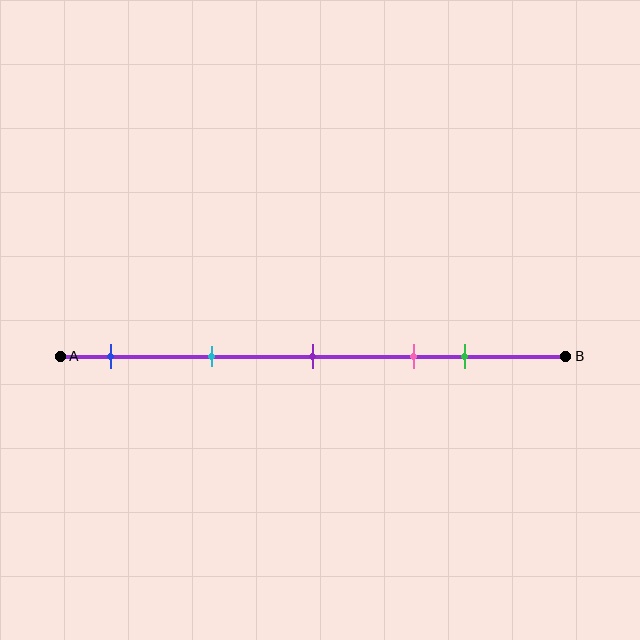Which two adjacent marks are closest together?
The pink and green marks are the closest adjacent pair.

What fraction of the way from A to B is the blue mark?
The blue mark is approximately 10% (0.1) of the way from A to B.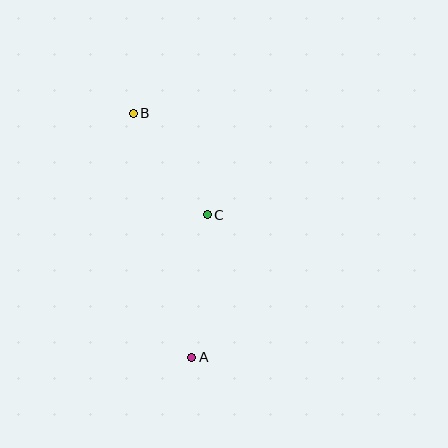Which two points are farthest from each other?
Points A and B are farthest from each other.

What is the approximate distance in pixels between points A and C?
The distance between A and C is approximately 143 pixels.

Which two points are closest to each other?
Points B and C are closest to each other.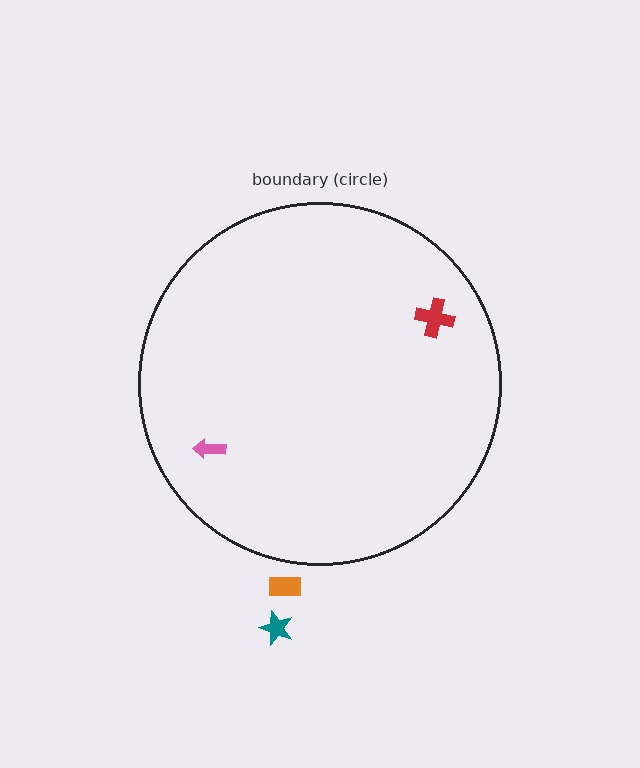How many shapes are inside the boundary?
2 inside, 2 outside.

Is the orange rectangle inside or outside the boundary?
Outside.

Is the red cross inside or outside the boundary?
Inside.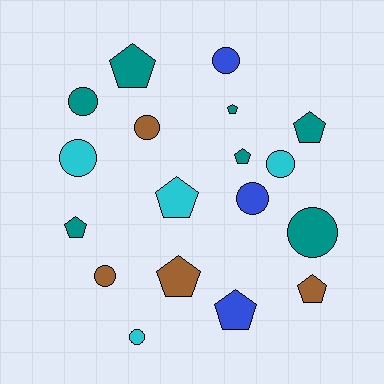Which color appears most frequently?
Teal, with 7 objects.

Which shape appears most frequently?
Circle, with 9 objects.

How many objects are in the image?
There are 18 objects.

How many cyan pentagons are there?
There is 1 cyan pentagon.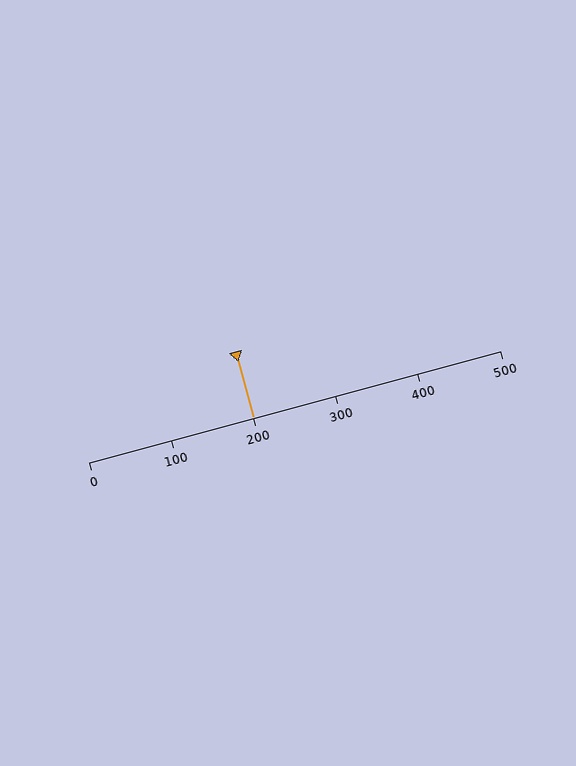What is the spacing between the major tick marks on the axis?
The major ticks are spaced 100 apart.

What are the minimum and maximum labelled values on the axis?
The axis runs from 0 to 500.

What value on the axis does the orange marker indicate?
The marker indicates approximately 200.